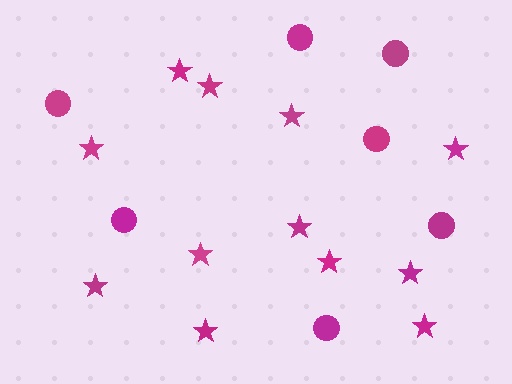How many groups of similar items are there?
There are 2 groups: one group of stars (12) and one group of circles (7).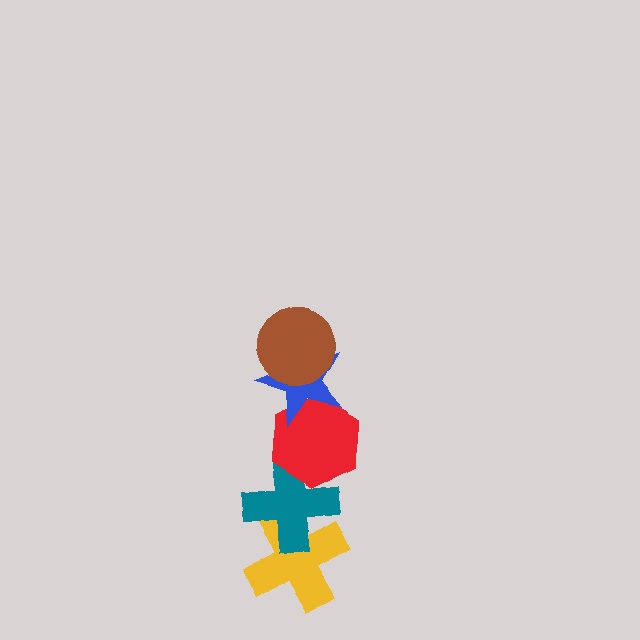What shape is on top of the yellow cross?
The teal cross is on top of the yellow cross.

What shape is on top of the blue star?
The brown circle is on top of the blue star.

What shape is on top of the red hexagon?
The blue star is on top of the red hexagon.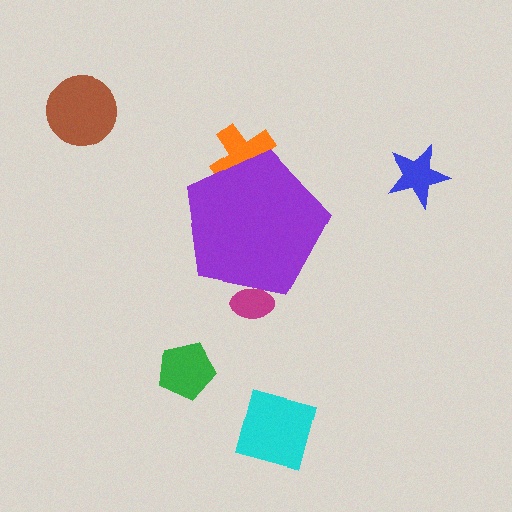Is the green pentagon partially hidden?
No, the green pentagon is fully visible.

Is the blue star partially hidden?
No, the blue star is fully visible.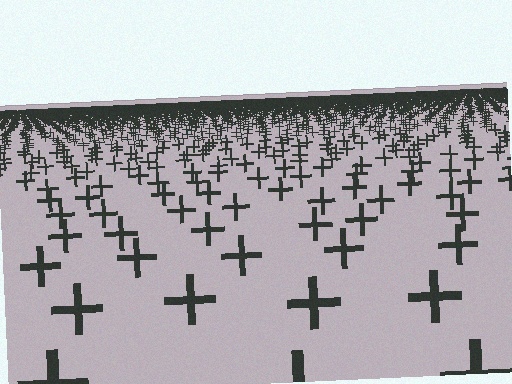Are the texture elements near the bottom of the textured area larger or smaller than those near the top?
Larger. Near the bottom, elements are closer to the viewer and appear at a bigger on-screen size.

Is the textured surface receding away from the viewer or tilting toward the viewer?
The surface is receding away from the viewer. Texture elements get smaller and denser toward the top.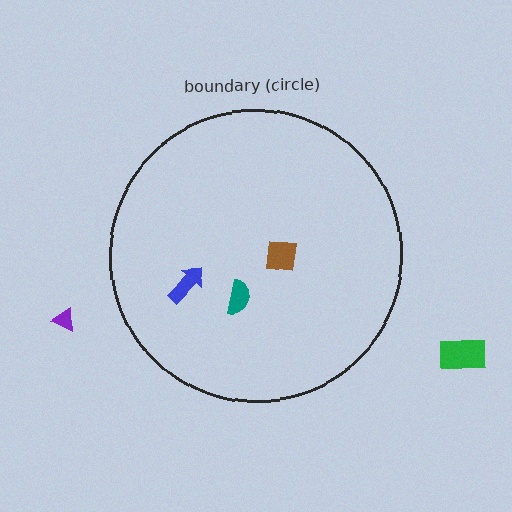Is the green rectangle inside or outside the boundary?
Outside.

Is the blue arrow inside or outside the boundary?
Inside.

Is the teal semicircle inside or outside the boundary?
Inside.